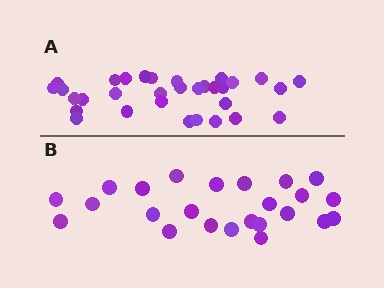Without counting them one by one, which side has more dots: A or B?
Region A (the top region) has more dots.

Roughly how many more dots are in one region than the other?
Region A has roughly 8 or so more dots than region B.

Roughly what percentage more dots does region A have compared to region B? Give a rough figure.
About 35% more.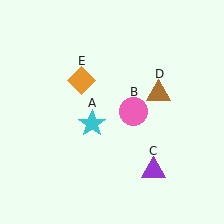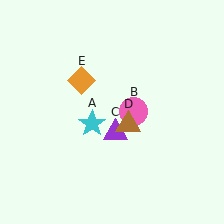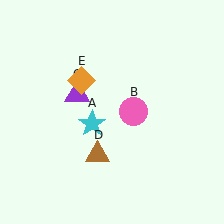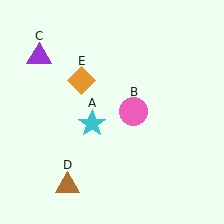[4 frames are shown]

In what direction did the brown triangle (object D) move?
The brown triangle (object D) moved down and to the left.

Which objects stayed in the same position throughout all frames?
Cyan star (object A) and pink circle (object B) and orange diamond (object E) remained stationary.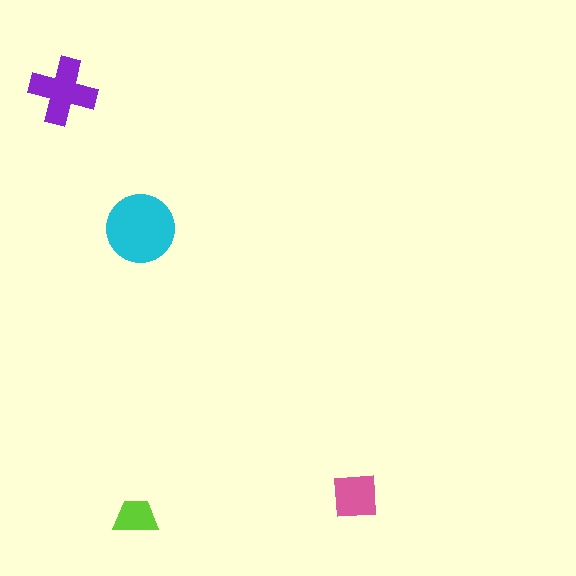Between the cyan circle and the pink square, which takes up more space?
The cyan circle.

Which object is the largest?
The cyan circle.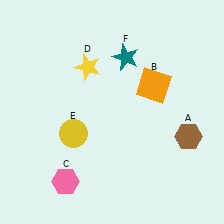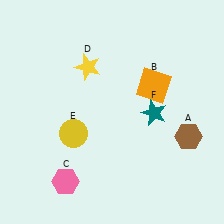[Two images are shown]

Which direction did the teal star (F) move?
The teal star (F) moved down.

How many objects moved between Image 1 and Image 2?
1 object moved between the two images.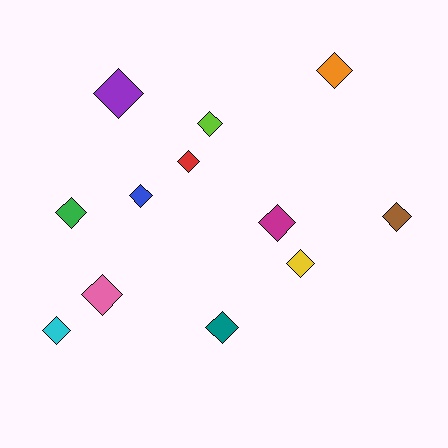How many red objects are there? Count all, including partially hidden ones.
There is 1 red object.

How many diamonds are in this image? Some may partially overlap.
There are 12 diamonds.